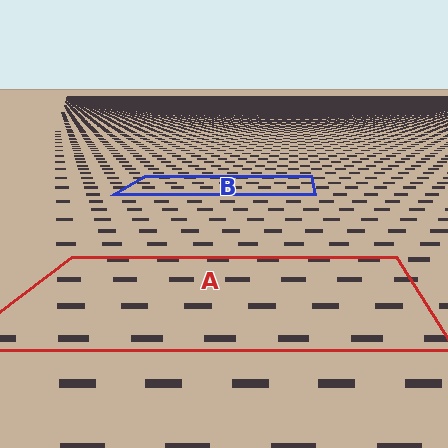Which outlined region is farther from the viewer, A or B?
Region B is farther from the viewer — the texture elements inside it appear smaller and more densely packed.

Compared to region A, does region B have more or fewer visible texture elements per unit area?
Region B has more texture elements per unit area — they are packed more densely because it is farther away.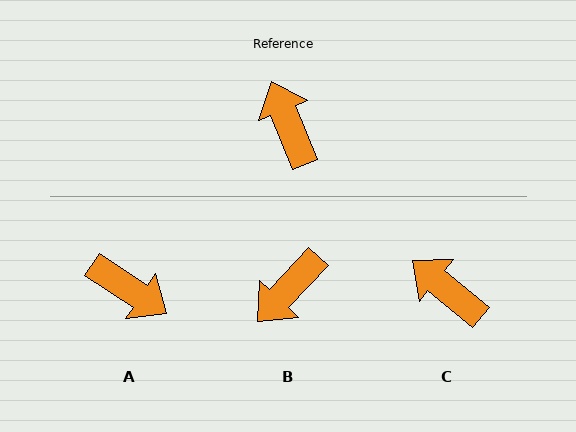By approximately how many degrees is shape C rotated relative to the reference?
Approximately 29 degrees counter-clockwise.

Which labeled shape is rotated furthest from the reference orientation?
A, about 145 degrees away.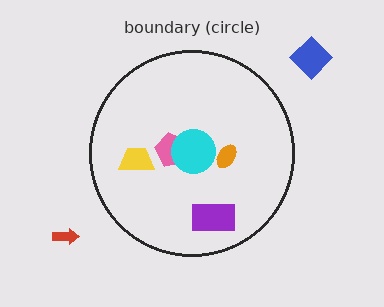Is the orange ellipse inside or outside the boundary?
Inside.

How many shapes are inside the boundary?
5 inside, 2 outside.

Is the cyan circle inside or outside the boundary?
Inside.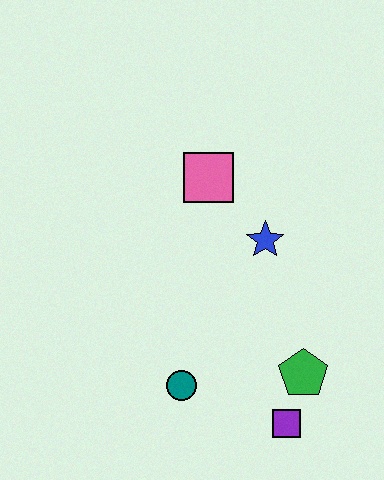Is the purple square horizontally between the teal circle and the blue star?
No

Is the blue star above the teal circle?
Yes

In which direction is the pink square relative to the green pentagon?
The pink square is above the green pentagon.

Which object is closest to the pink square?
The blue star is closest to the pink square.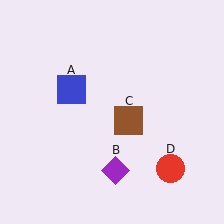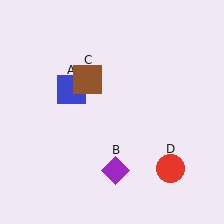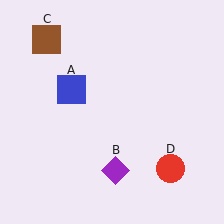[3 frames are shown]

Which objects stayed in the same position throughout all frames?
Blue square (object A) and purple diamond (object B) and red circle (object D) remained stationary.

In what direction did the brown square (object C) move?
The brown square (object C) moved up and to the left.